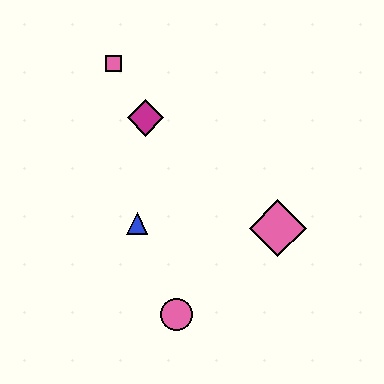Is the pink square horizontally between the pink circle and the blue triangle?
No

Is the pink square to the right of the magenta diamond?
No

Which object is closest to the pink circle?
The blue triangle is closest to the pink circle.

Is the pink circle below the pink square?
Yes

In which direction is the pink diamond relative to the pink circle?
The pink diamond is to the right of the pink circle.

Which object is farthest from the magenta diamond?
The pink circle is farthest from the magenta diamond.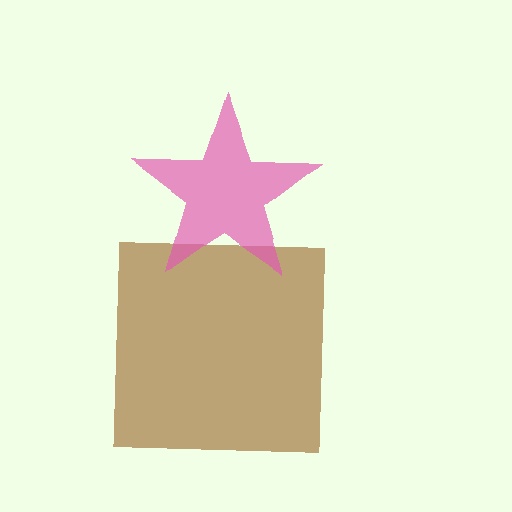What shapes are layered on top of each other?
The layered shapes are: a brown square, a pink star.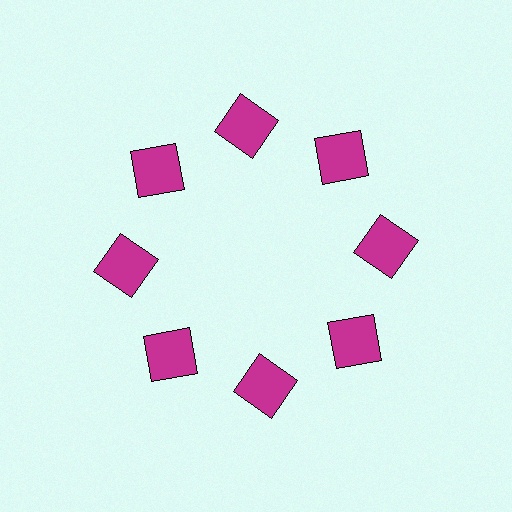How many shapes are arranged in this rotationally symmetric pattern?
There are 8 shapes, arranged in 8 groups of 1.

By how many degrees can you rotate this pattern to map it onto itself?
The pattern maps onto itself every 45 degrees of rotation.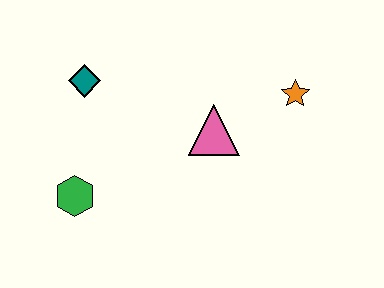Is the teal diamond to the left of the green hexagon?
No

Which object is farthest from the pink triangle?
The green hexagon is farthest from the pink triangle.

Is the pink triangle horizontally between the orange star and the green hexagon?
Yes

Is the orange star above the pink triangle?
Yes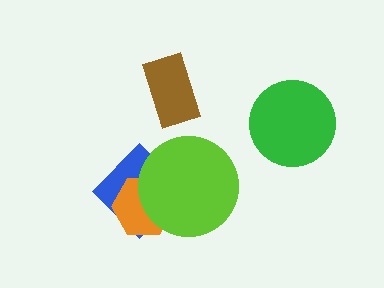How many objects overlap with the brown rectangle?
0 objects overlap with the brown rectangle.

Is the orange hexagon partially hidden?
Yes, it is partially covered by another shape.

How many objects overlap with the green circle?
0 objects overlap with the green circle.